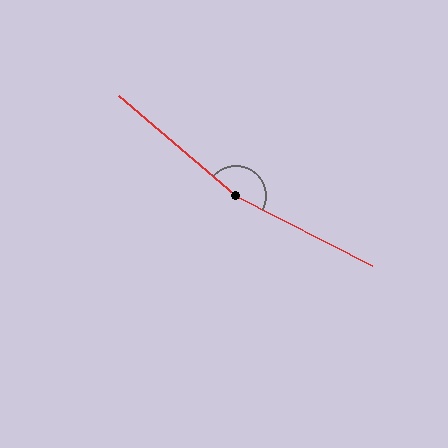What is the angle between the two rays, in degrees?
Approximately 166 degrees.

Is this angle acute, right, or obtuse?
It is obtuse.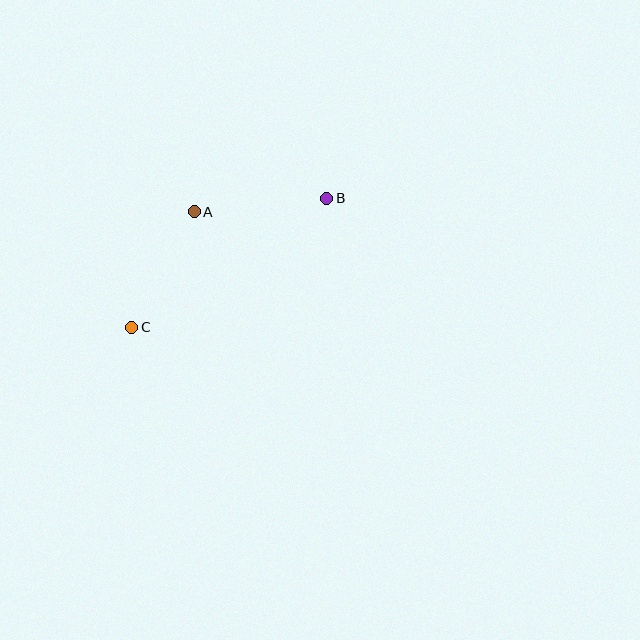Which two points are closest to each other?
Points A and C are closest to each other.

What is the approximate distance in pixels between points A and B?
The distance between A and B is approximately 133 pixels.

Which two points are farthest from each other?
Points B and C are farthest from each other.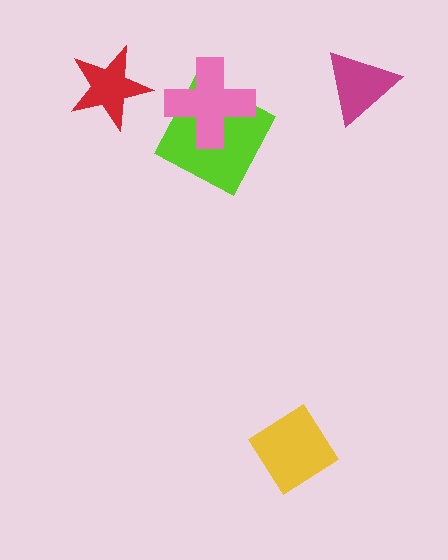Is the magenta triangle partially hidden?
No, no other shape covers it.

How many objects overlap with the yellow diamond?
0 objects overlap with the yellow diamond.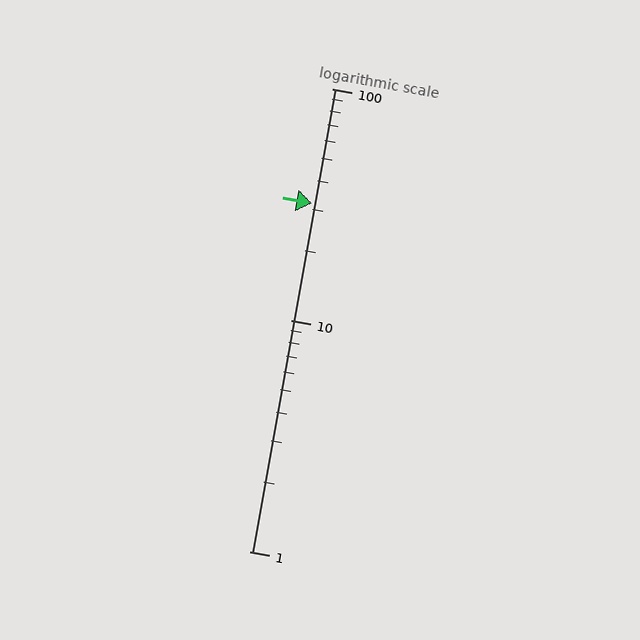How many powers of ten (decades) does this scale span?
The scale spans 2 decades, from 1 to 100.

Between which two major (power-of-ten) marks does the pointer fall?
The pointer is between 10 and 100.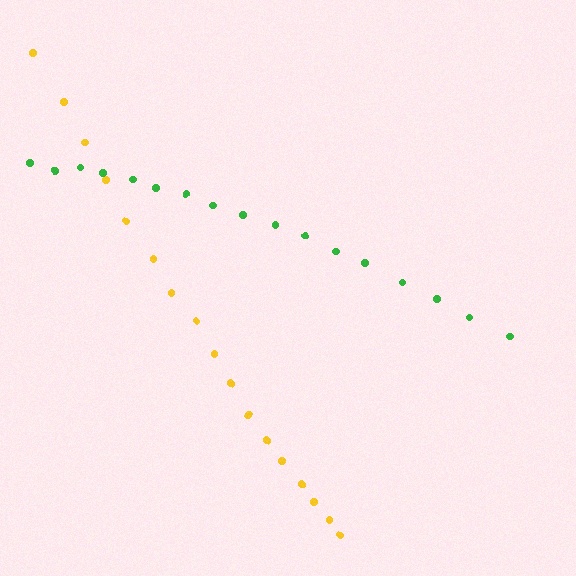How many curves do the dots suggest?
There are 2 distinct paths.